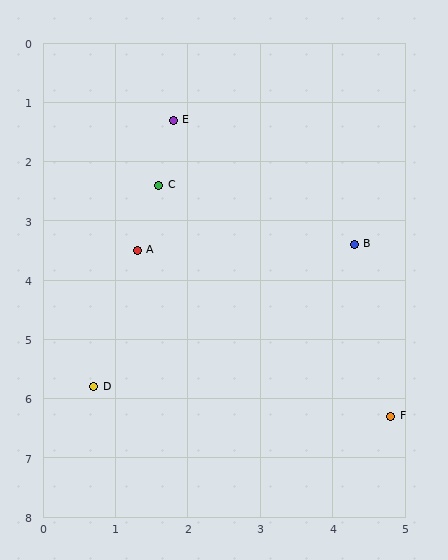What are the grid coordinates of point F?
Point F is at approximately (4.8, 6.3).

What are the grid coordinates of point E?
Point E is at approximately (1.8, 1.3).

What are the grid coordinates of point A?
Point A is at approximately (1.3, 3.5).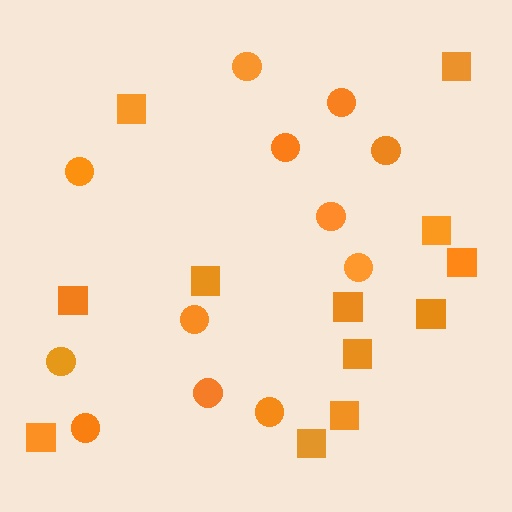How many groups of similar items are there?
There are 2 groups: one group of circles (12) and one group of squares (12).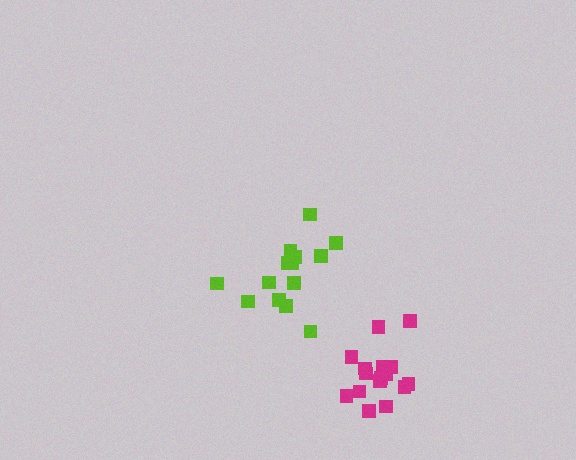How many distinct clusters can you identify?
There are 2 distinct clusters.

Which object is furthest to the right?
The magenta cluster is rightmost.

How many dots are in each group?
Group 1: 14 dots, Group 2: 16 dots (30 total).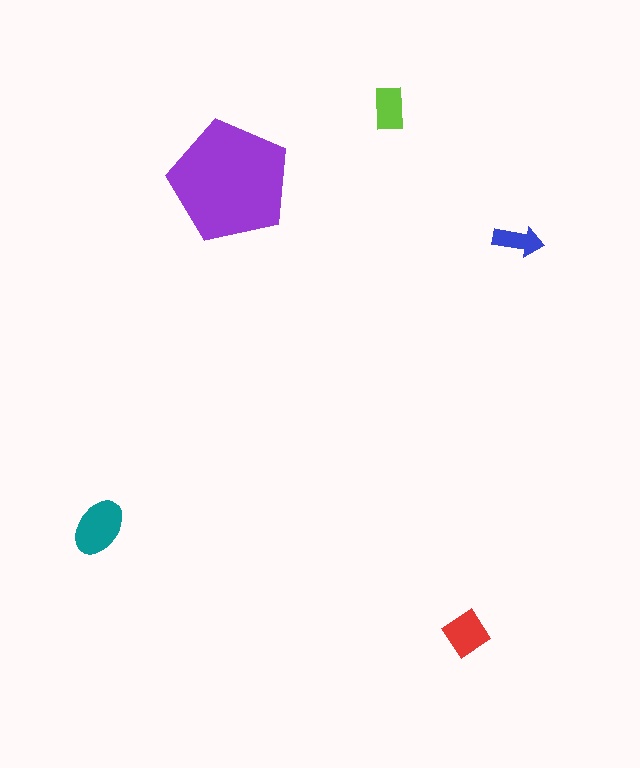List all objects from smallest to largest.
The blue arrow, the lime rectangle, the red diamond, the teal ellipse, the purple pentagon.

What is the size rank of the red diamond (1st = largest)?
3rd.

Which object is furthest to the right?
The blue arrow is rightmost.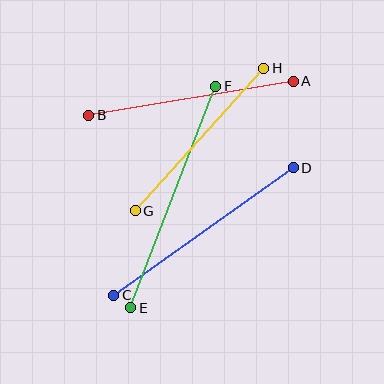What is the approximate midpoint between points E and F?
The midpoint is at approximately (173, 197) pixels.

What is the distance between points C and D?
The distance is approximately 220 pixels.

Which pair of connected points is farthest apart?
Points E and F are farthest apart.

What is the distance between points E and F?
The distance is approximately 237 pixels.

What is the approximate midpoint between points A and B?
The midpoint is at approximately (191, 98) pixels.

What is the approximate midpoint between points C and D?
The midpoint is at approximately (203, 232) pixels.